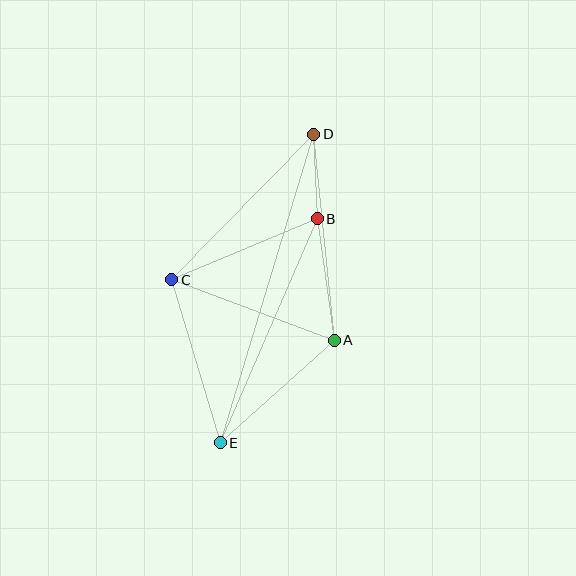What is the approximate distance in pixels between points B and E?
The distance between B and E is approximately 244 pixels.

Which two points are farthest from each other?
Points D and E are farthest from each other.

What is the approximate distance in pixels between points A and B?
The distance between A and B is approximately 123 pixels.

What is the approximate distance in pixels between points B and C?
The distance between B and C is approximately 158 pixels.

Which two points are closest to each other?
Points B and D are closest to each other.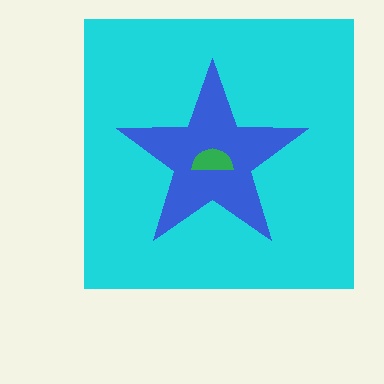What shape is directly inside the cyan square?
The blue star.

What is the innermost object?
The green semicircle.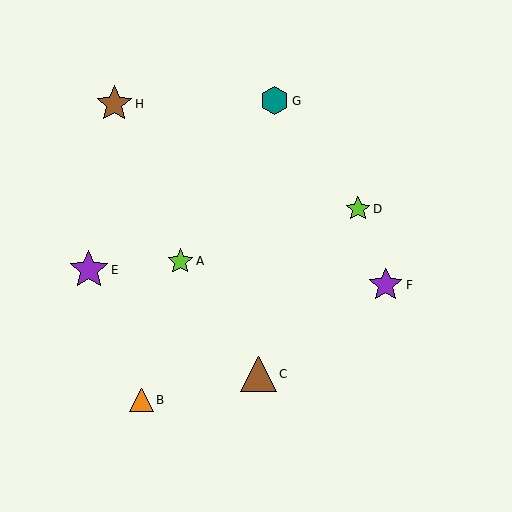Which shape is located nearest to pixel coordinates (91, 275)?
The purple star (labeled E) at (89, 270) is nearest to that location.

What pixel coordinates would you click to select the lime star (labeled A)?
Click at (180, 261) to select the lime star A.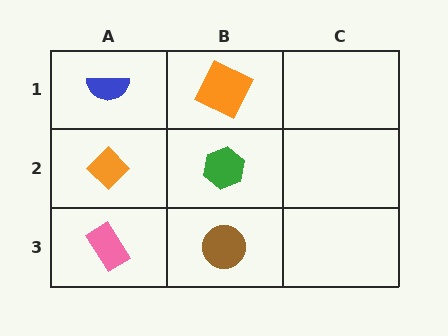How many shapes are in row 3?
2 shapes.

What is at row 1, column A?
A blue semicircle.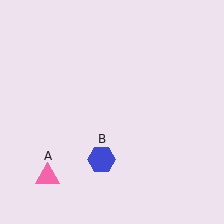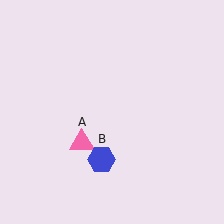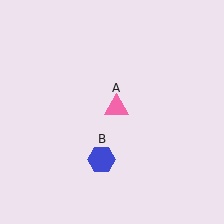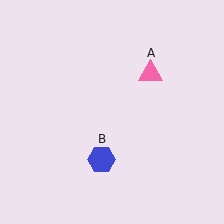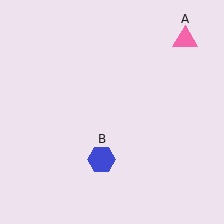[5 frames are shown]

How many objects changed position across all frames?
1 object changed position: pink triangle (object A).